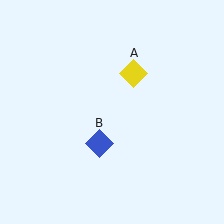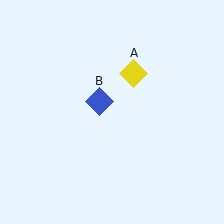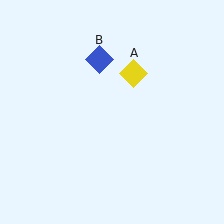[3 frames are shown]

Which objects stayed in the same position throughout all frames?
Yellow diamond (object A) remained stationary.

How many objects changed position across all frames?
1 object changed position: blue diamond (object B).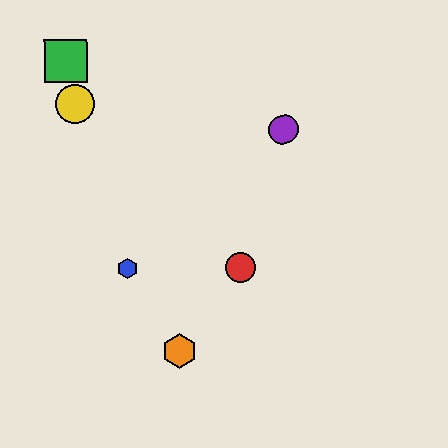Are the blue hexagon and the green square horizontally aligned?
No, the blue hexagon is at y≈268 and the green square is at y≈61.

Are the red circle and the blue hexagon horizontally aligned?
Yes, both are at y≈267.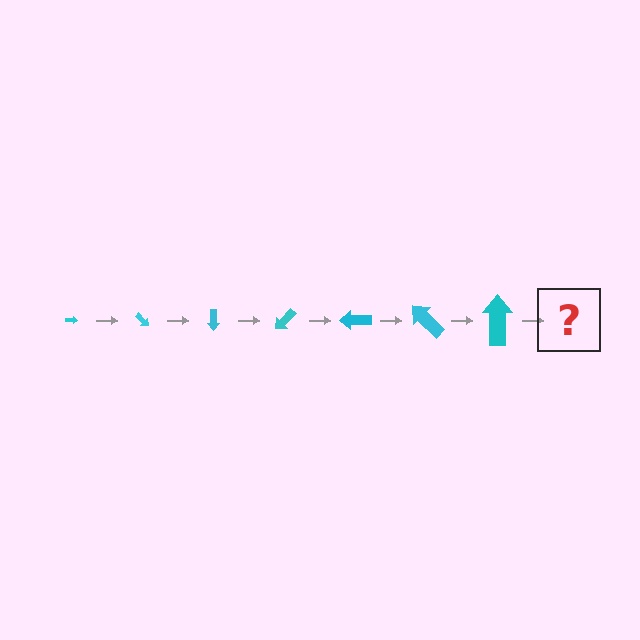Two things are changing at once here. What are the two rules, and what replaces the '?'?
The two rules are that the arrow grows larger each step and it rotates 45 degrees each step. The '?' should be an arrow, larger than the previous one and rotated 315 degrees from the start.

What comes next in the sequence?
The next element should be an arrow, larger than the previous one and rotated 315 degrees from the start.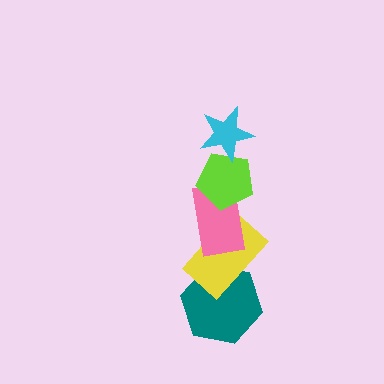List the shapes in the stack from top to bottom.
From top to bottom: the cyan star, the lime pentagon, the pink rectangle, the yellow rectangle, the teal hexagon.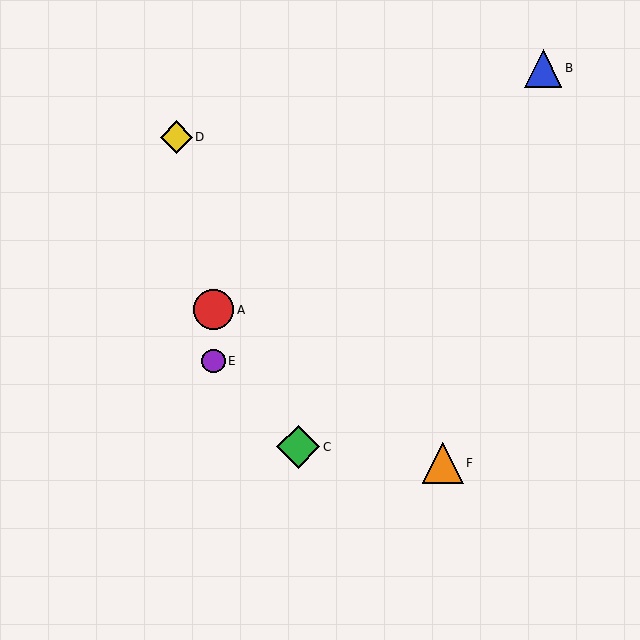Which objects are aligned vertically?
Objects A, E are aligned vertically.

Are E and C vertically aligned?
No, E is at x≈213 and C is at x≈298.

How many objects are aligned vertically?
2 objects (A, E) are aligned vertically.